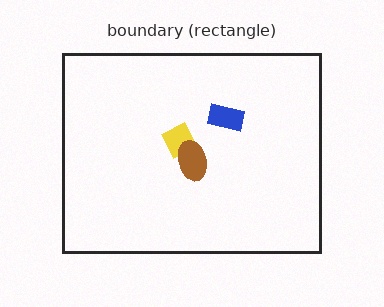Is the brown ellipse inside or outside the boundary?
Inside.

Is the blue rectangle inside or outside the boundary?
Inside.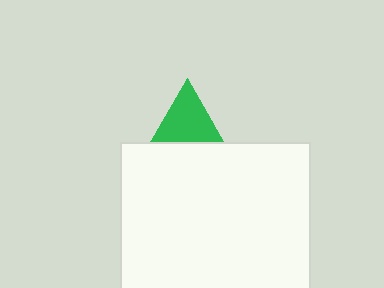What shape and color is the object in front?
The object in front is a white square.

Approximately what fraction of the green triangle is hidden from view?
Roughly 61% of the green triangle is hidden behind the white square.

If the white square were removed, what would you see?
You would see the complete green triangle.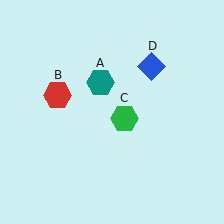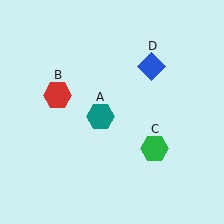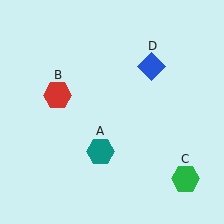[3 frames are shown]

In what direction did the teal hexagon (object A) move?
The teal hexagon (object A) moved down.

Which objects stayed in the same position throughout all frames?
Red hexagon (object B) and blue diamond (object D) remained stationary.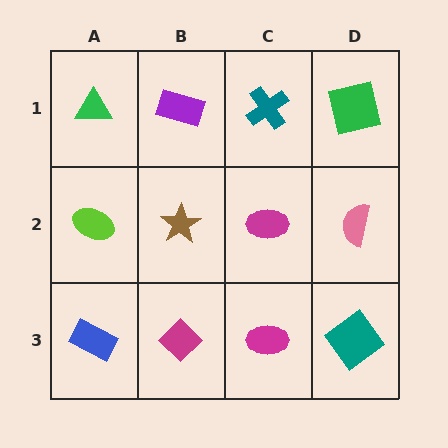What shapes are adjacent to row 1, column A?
A lime ellipse (row 2, column A), a purple rectangle (row 1, column B).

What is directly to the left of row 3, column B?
A blue rectangle.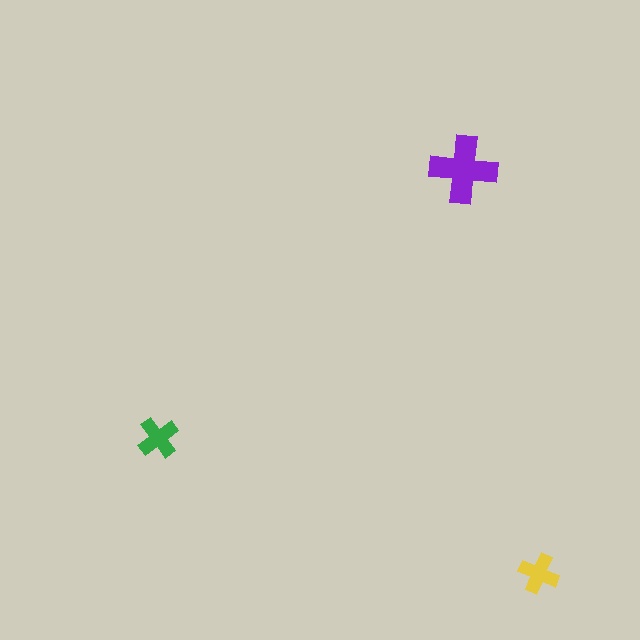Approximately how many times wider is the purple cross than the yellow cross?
About 1.5 times wider.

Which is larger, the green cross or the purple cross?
The purple one.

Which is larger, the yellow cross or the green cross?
The green one.